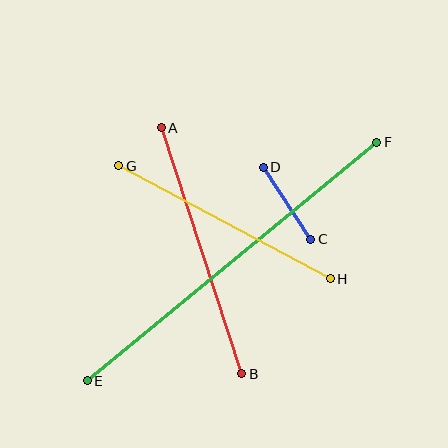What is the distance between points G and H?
The distance is approximately 239 pixels.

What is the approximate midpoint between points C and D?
The midpoint is at approximately (287, 203) pixels.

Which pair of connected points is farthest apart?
Points E and F are farthest apart.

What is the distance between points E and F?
The distance is approximately 375 pixels.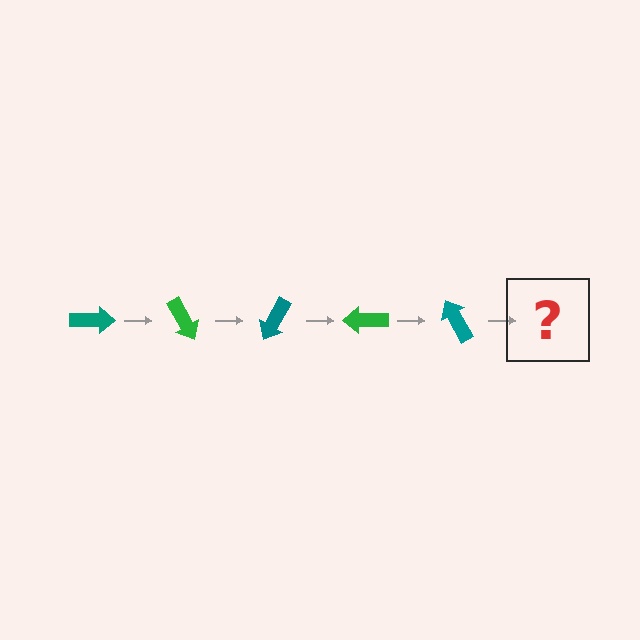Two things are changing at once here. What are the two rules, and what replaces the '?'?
The two rules are that it rotates 60 degrees each step and the color cycles through teal and green. The '?' should be a green arrow, rotated 300 degrees from the start.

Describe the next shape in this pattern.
It should be a green arrow, rotated 300 degrees from the start.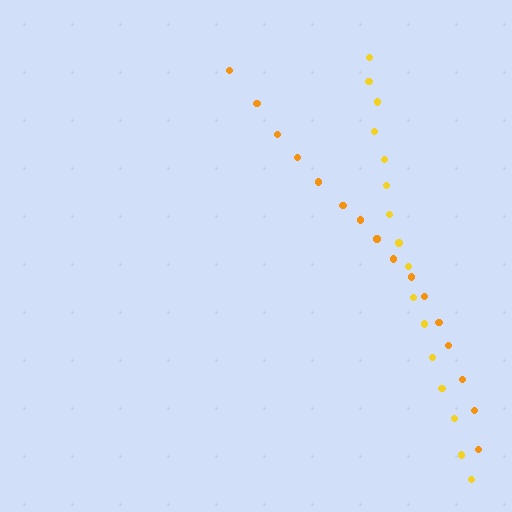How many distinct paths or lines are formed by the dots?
There are 2 distinct paths.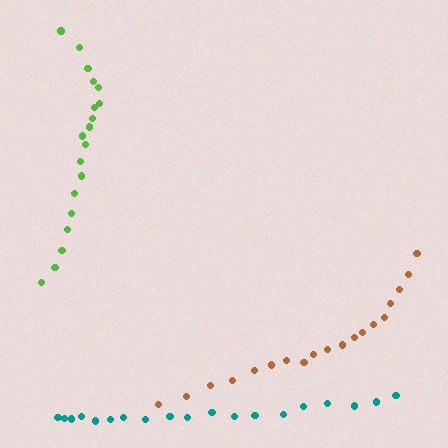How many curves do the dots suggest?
There are 3 distinct paths.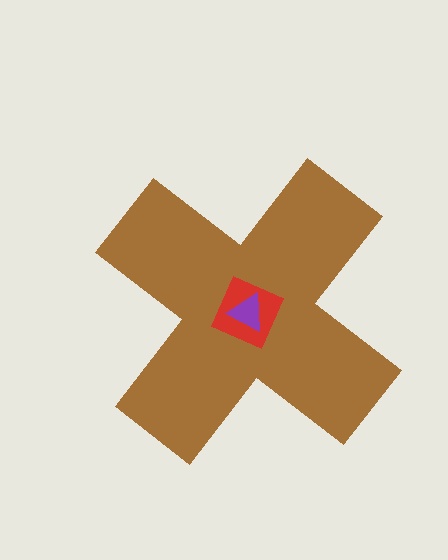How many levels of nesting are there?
3.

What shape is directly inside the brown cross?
The red square.